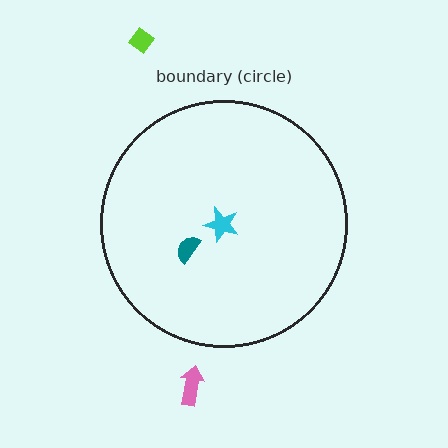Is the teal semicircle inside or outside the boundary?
Inside.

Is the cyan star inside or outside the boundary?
Inside.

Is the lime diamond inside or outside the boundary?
Outside.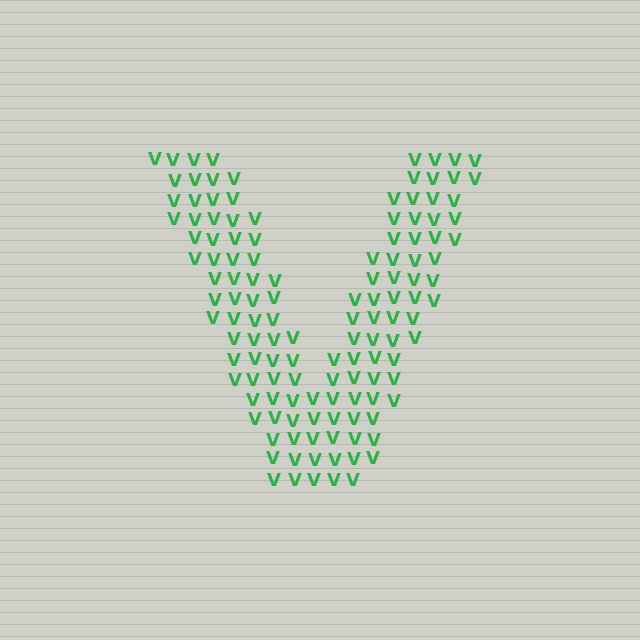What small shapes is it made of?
It is made of small letter V's.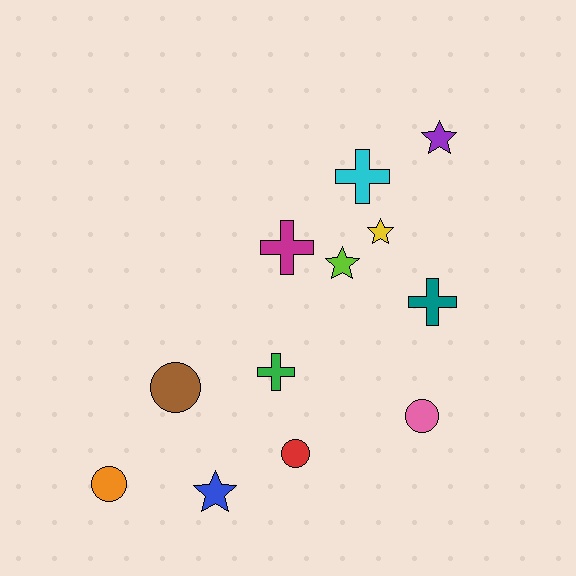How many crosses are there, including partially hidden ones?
There are 4 crosses.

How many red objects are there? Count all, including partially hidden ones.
There is 1 red object.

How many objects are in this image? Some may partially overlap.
There are 12 objects.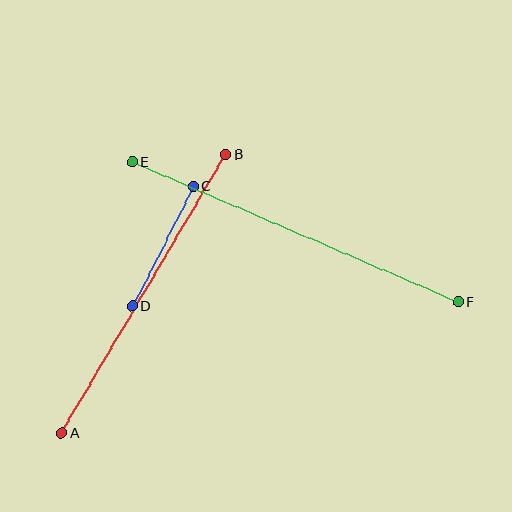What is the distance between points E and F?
The distance is approximately 355 pixels.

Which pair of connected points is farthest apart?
Points E and F are farthest apart.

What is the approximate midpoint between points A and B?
The midpoint is at approximately (144, 294) pixels.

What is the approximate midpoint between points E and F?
The midpoint is at approximately (295, 232) pixels.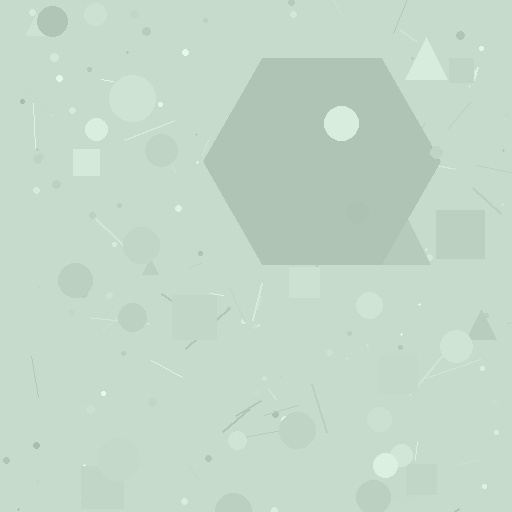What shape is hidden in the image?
A hexagon is hidden in the image.